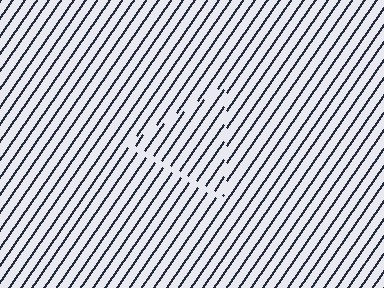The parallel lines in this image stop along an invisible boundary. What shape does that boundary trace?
An illusory triangle. The interior of the shape contains the same grating, shifted by half a period — the contour is defined by the phase discontinuity where line-ends from the inner and outer gratings abut.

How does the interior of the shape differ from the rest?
The interior of the shape contains the same grating, shifted by half a period — the contour is defined by the phase discontinuity where line-ends from the inner and outer gratings abut.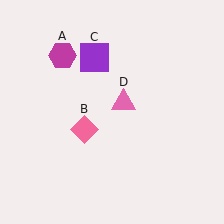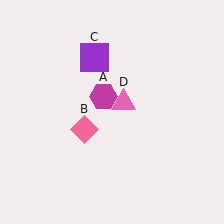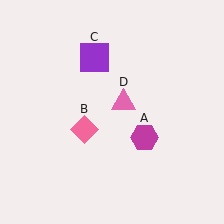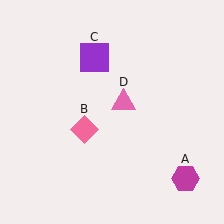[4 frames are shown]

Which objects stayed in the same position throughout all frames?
Pink diamond (object B) and purple square (object C) and pink triangle (object D) remained stationary.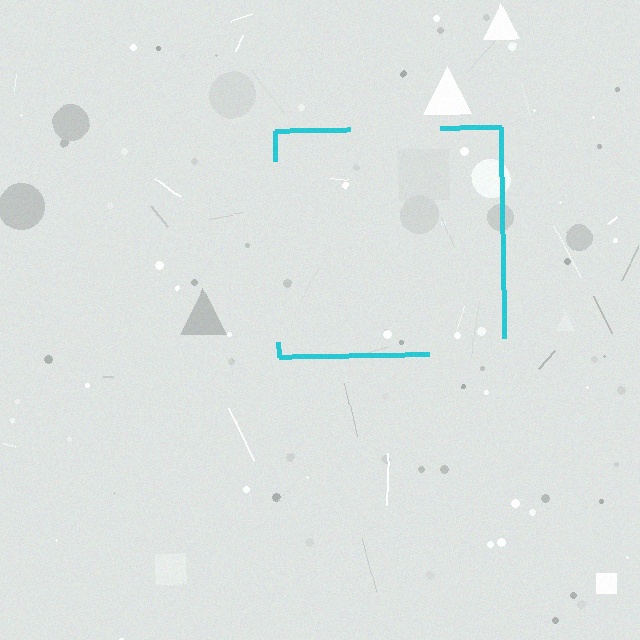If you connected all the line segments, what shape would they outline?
They would outline a square.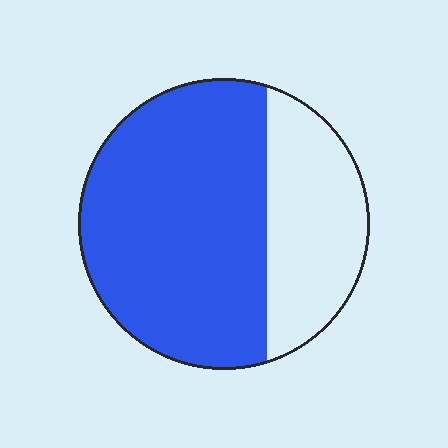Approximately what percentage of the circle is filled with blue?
Approximately 70%.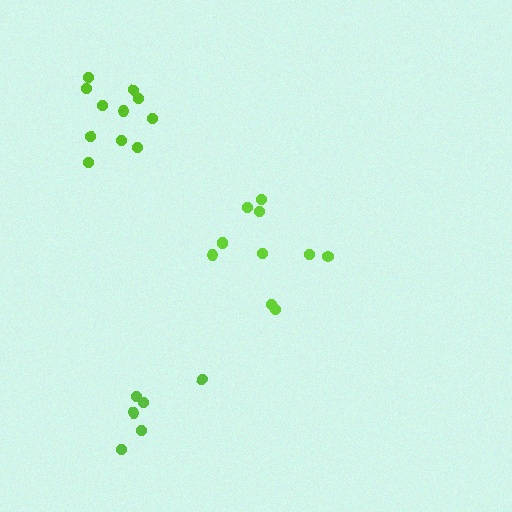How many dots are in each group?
Group 1: 11 dots, Group 2: 6 dots, Group 3: 11 dots (28 total).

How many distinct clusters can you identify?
There are 3 distinct clusters.